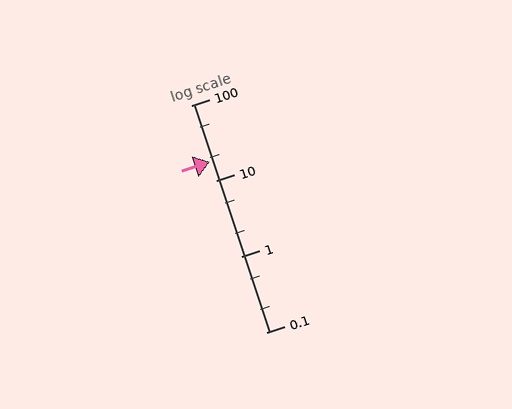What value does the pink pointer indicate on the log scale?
The pointer indicates approximately 18.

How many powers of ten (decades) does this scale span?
The scale spans 3 decades, from 0.1 to 100.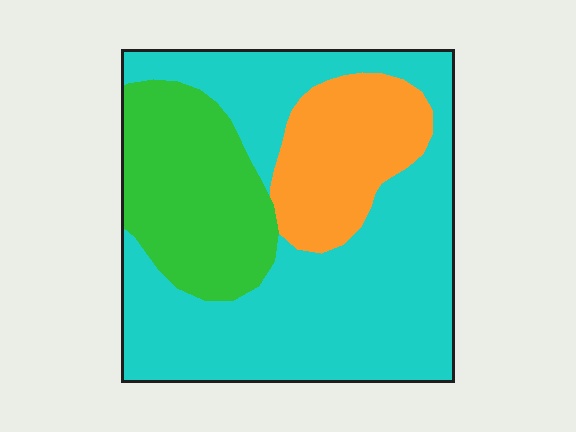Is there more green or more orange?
Green.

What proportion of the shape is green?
Green takes up about one quarter (1/4) of the shape.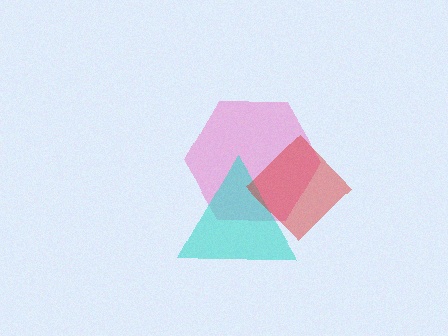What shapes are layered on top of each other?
The layered shapes are: a pink hexagon, a cyan triangle, a red diamond.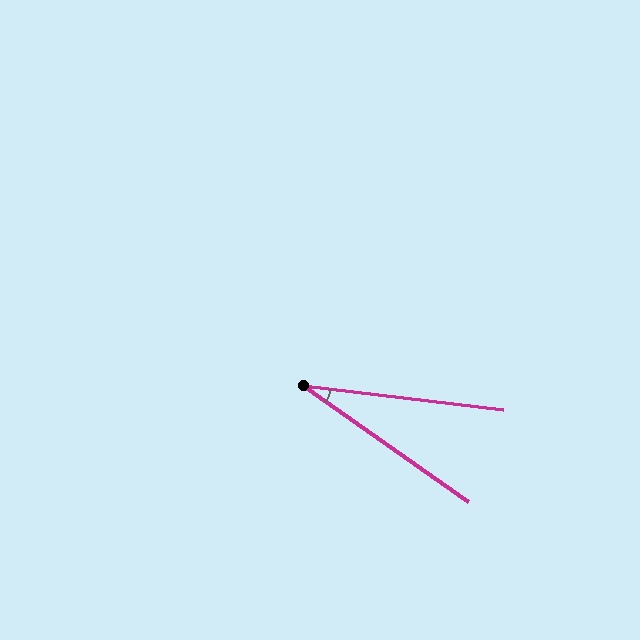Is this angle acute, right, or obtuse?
It is acute.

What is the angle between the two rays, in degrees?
Approximately 28 degrees.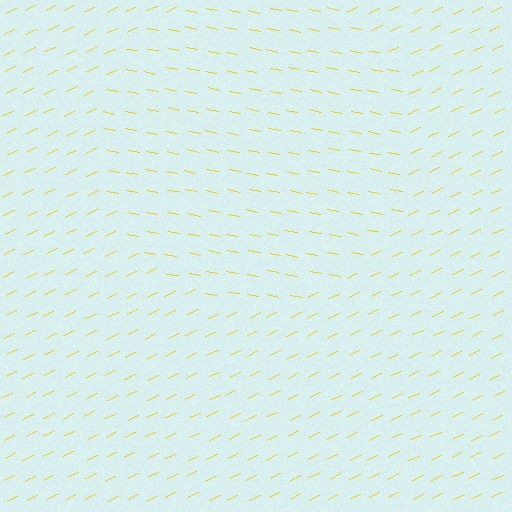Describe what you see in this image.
The image is filled with small yellow line segments. A circle region in the image has lines oriented differently from the surrounding lines, creating a visible texture boundary.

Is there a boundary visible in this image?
Yes, there is a texture boundary formed by a change in line orientation.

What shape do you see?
I see a circle.